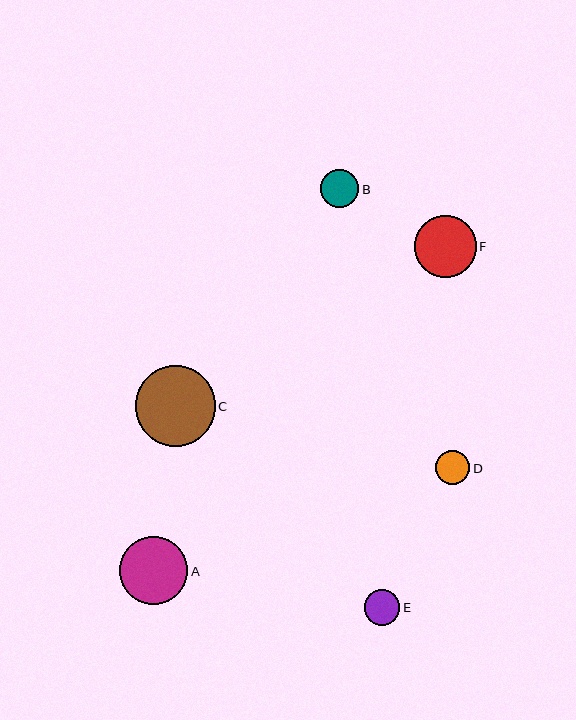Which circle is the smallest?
Circle D is the smallest with a size of approximately 34 pixels.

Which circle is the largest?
Circle C is the largest with a size of approximately 80 pixels.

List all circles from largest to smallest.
From largest to smallest: C, A, F, B, E, D.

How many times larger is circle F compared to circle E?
Circle F is approximately 1.8 times the size of circle E.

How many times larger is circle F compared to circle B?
Circle F is approximately 1.6 times the size of circle B.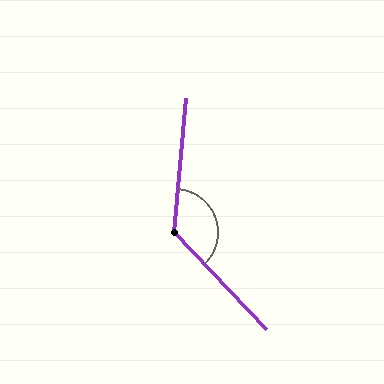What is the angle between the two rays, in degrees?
Approximately 132 degrees.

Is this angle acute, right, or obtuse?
It is obtuse.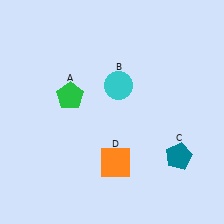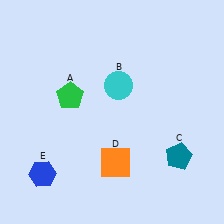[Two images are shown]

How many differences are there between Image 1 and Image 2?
There is 1 difference between the two images.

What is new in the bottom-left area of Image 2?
A blue hexagon (E) was added in the bottom-left area of Image 2.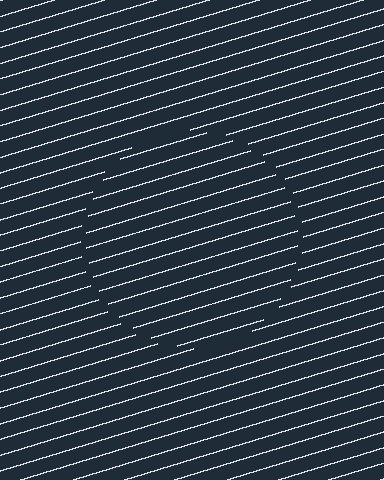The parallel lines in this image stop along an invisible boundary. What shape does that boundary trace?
An illusory circle. The interior of the shape contains the same grating, shifted by half a period — the contour is defined by the phase discontinuity where line-ends from the inner and outer gratings abut.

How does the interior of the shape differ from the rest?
The interior of the shape contains the same grating, shifted by half a period — the contour is defined by the phase discontinuity where line-ends from the inner and outer gratings abut.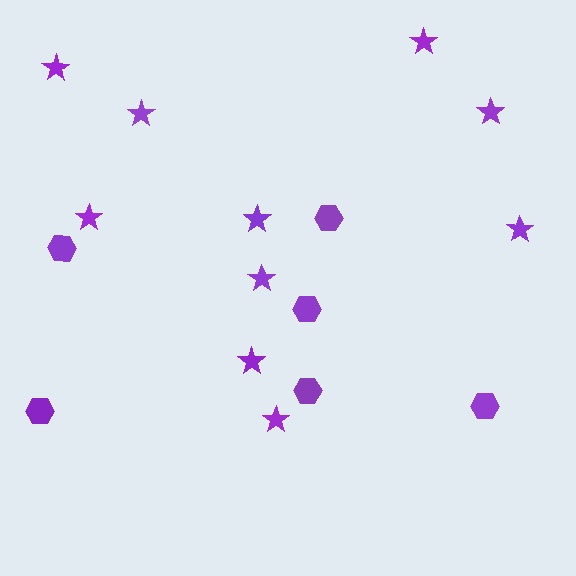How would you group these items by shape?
There are 2 groups: one group of hexagons (6) and one group of stars (10).